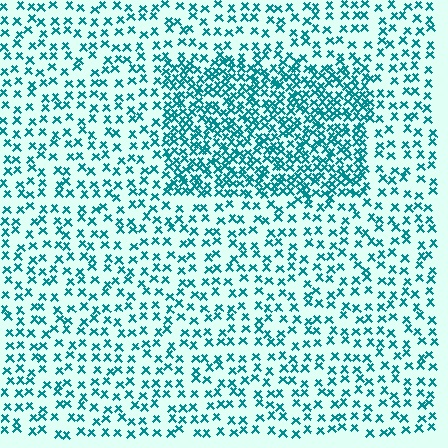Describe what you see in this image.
The image contains small teal elements arranged at two different densities. A rectangle-shaped region is visible where the elements are more densely packed than the surrounding area.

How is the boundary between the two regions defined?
The boundary is defined by a change in element density (approximately 2.3x ratio). All elements are the same color, size, and shape.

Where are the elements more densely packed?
The elements are more densely packed inside the rectangle boundary.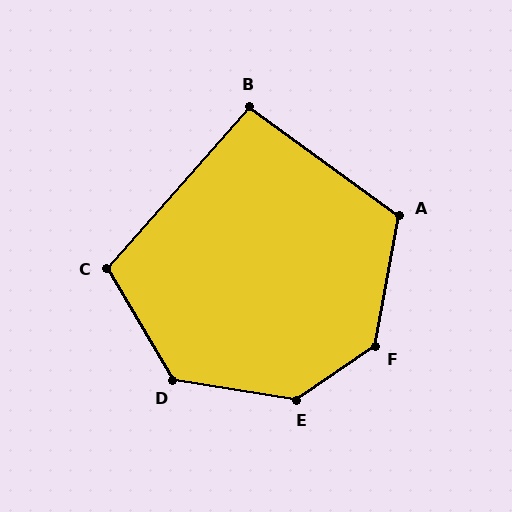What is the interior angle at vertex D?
Approximately 130 degrees (obtuse).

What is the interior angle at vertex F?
Approximately 135 degrees (obtuse).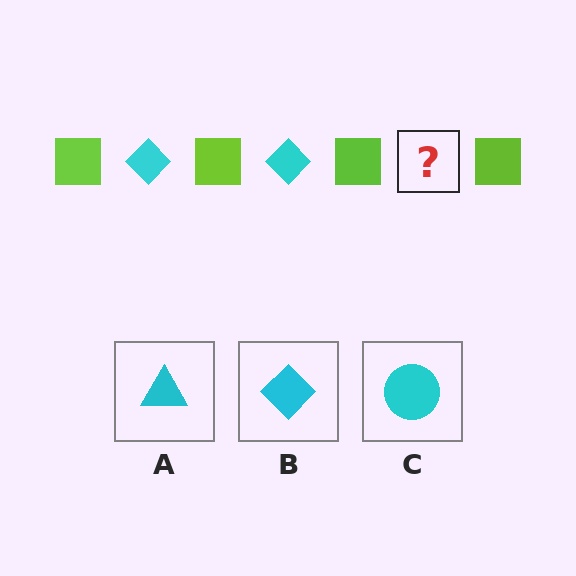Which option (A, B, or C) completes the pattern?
B.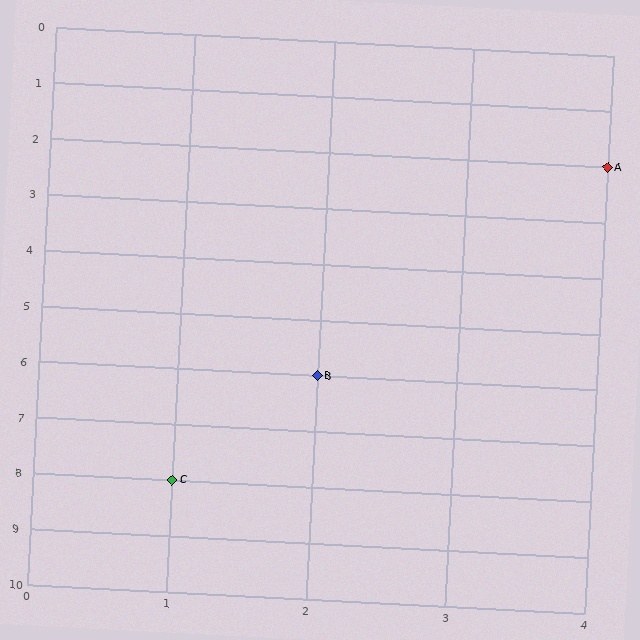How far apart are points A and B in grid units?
Points A and B are 2 columns and 4 rows apart (about 4.5 grid units diagonally).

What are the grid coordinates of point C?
Point C is at grid coordinates (1, 8).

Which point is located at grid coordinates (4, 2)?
Point A is at (4, 2).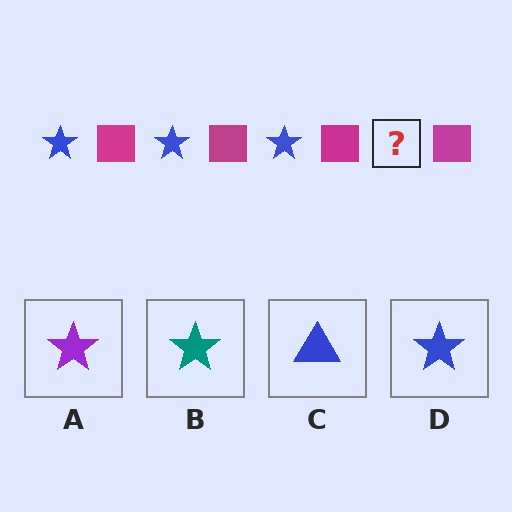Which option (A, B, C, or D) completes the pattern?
D.